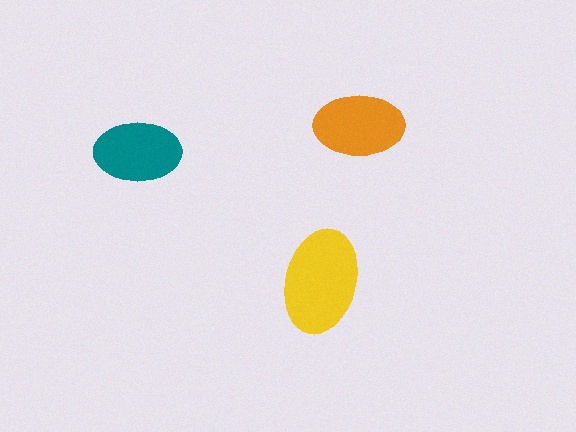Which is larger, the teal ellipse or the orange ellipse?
The orange one.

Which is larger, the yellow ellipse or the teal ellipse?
The yellow one.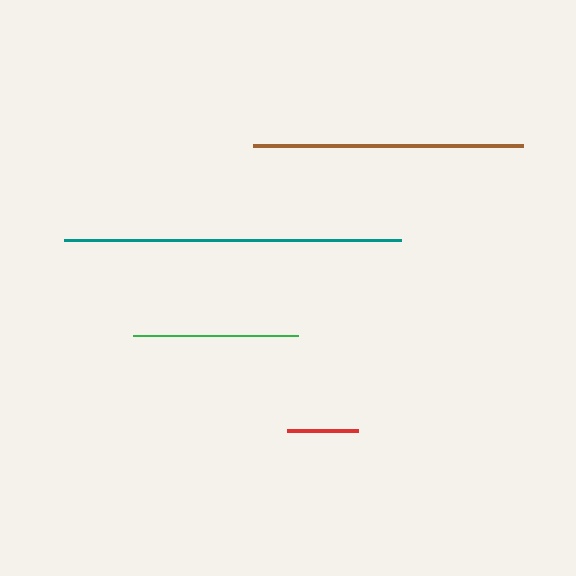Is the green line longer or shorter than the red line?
The green line is longer than the red line.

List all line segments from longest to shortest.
From longest to shortest: teal, brown, green, red.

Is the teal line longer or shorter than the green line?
The teal line is longer than the green line.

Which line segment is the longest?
The teal line is the longest at approximately 337 pixels.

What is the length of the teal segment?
The teal segment is approximately 337 pixels long.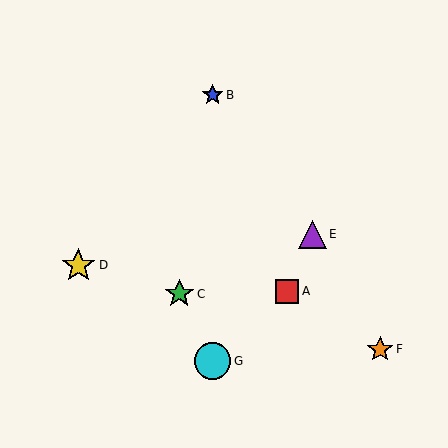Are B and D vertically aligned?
No, B is at x≈213 and D is at x≈78.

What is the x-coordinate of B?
Object B is at x≈213.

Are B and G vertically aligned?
Yes, both are at x≈213.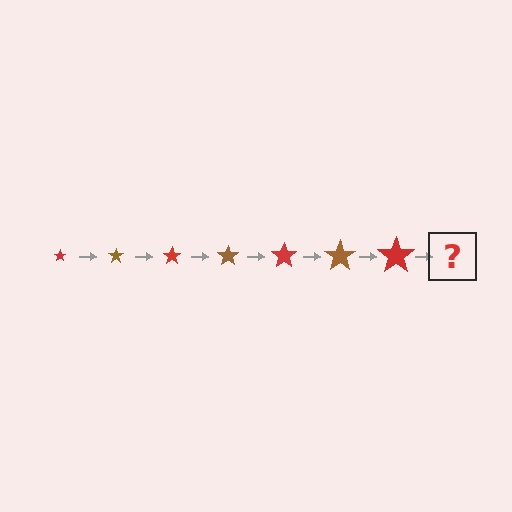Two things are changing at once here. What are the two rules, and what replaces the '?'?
The two rules are that the star grows larger each step and the color cycles through red and brown. The '?' should be a brown star, larger than the previous one.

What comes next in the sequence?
The next element should be a brown star, larger than the previous one.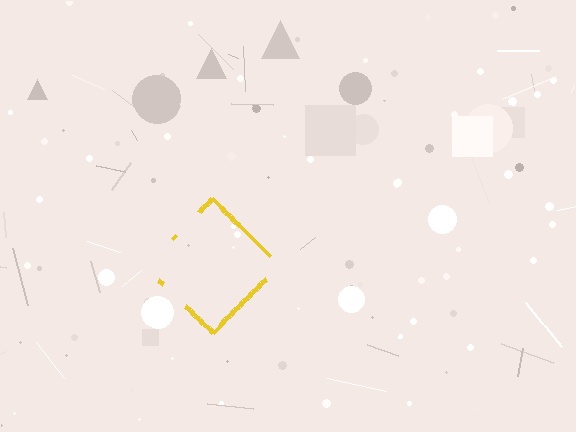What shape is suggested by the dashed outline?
The dashed outline suggests a diamond.